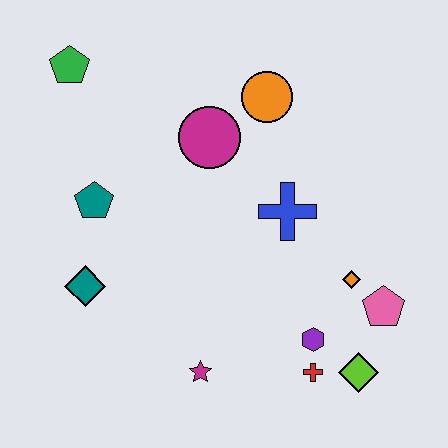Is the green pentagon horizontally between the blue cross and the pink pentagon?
No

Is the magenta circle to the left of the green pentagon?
No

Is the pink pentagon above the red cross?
Yes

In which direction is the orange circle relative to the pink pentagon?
The orange circle is above the pink pentagon.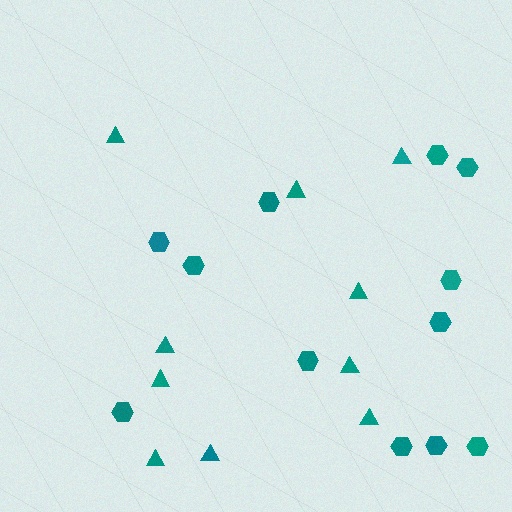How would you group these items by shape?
There are 2 groups: one group of triangles (10) and one group of hexagons (12).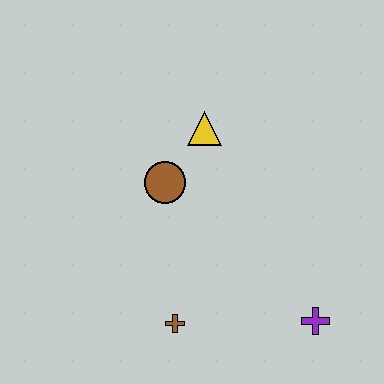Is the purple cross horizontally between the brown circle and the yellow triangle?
No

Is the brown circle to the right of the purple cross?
No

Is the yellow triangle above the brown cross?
Yes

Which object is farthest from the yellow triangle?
The purple cross is farthest from the yellow triangle.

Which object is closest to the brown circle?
The yellow triangle is closest to the brown circle.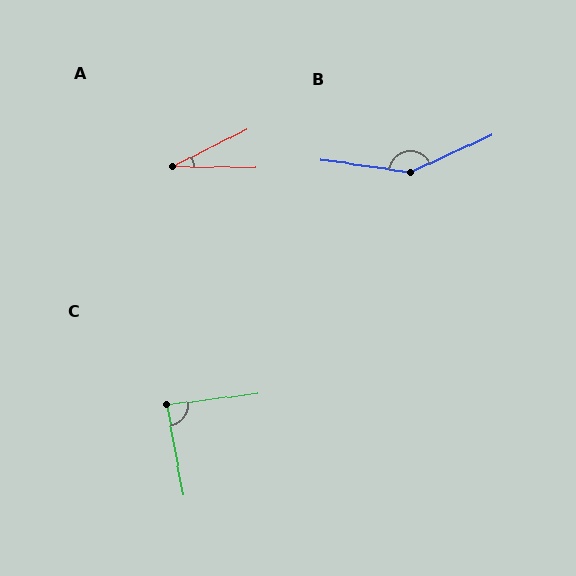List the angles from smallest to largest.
A (28°), C (87°), B (147°).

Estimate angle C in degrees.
Approximately 87 degrees.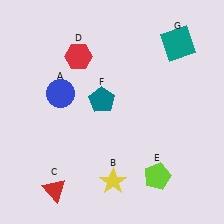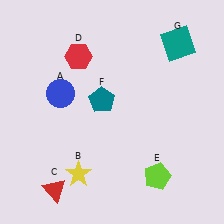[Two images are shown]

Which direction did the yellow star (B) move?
The yellow star (B) moved left.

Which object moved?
The yellow star (B) moved left.